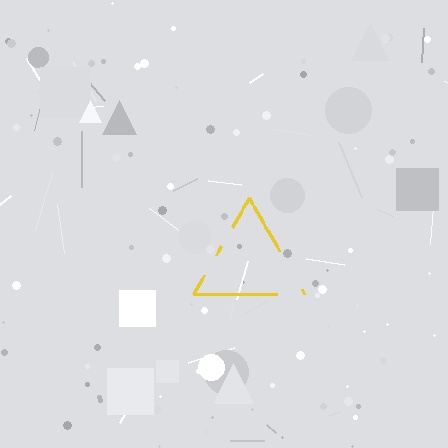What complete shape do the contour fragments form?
The contour fragments form a triangle.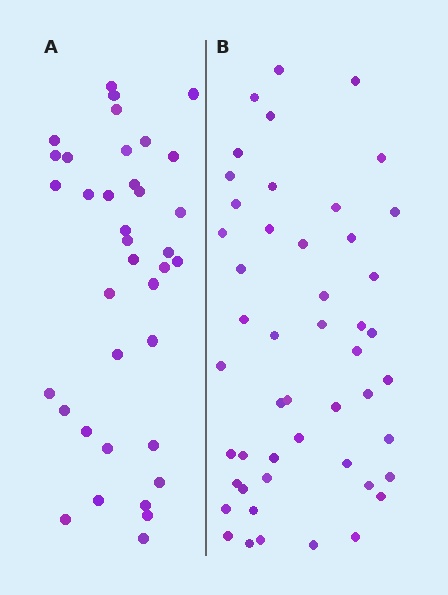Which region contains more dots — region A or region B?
Region B (the right region) has more dots.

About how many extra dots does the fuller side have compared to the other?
Region B has roughly 12 or so more dots than region A.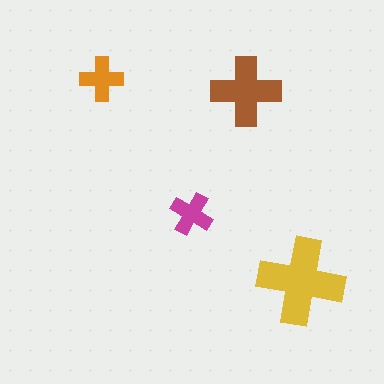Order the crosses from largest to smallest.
the yellow one, the brown one, the orange one, the magenta one.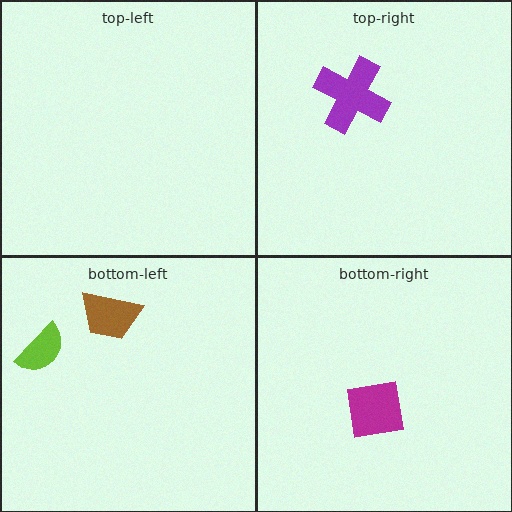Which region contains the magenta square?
The bottom-right region.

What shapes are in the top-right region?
The purple cross.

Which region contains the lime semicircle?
The bottom-left region.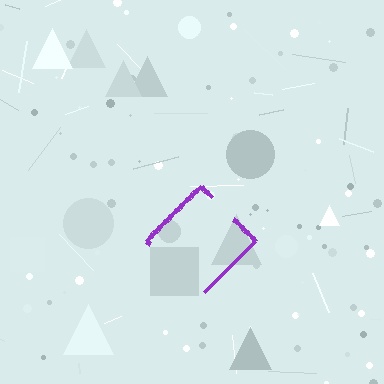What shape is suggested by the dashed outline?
The dashed outline suggests a diamond.